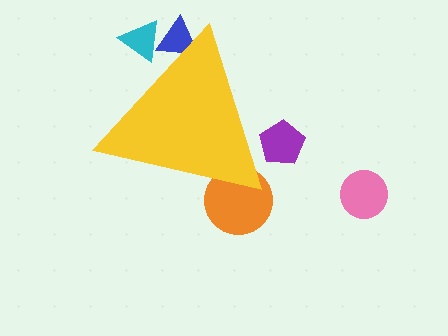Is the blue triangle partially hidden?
Yes, the blue triangle is partially hidden behind the yellow triangle.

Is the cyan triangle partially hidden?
Yes, the cyan triangle is partially hidden behind the yellow triangle.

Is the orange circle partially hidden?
Yes, the orange circle is partially hidden behind the yellow triangle.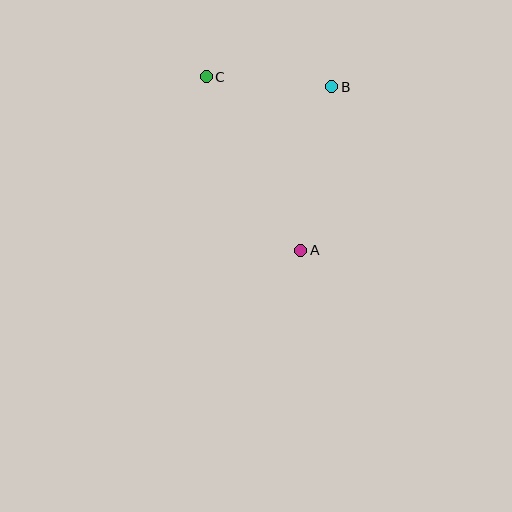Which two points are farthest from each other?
Points A and C are farthest from each other.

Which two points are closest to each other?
Points B and C are closest to each other.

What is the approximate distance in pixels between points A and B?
The distance between A and B is approximately 166 pixels.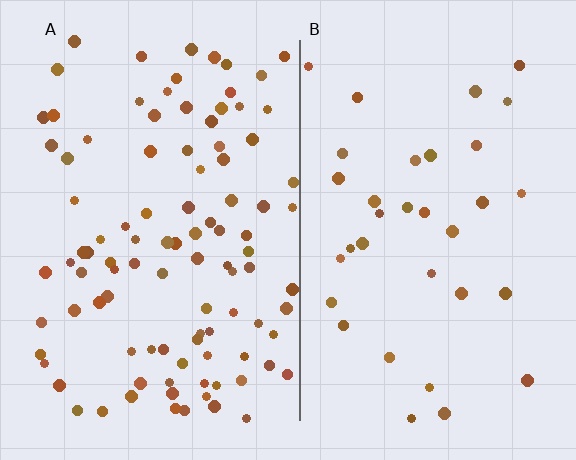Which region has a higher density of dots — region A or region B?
A (the left).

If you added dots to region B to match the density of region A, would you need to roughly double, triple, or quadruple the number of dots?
Approximately triple.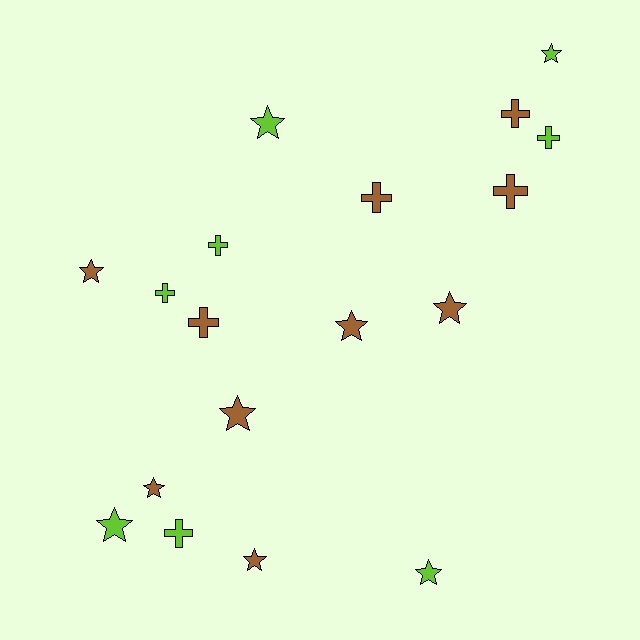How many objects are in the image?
There are 18 objects.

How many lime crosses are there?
There are 4 lime crosses.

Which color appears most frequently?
Brown, with 10 objects.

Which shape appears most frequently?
Star, with 10 objects.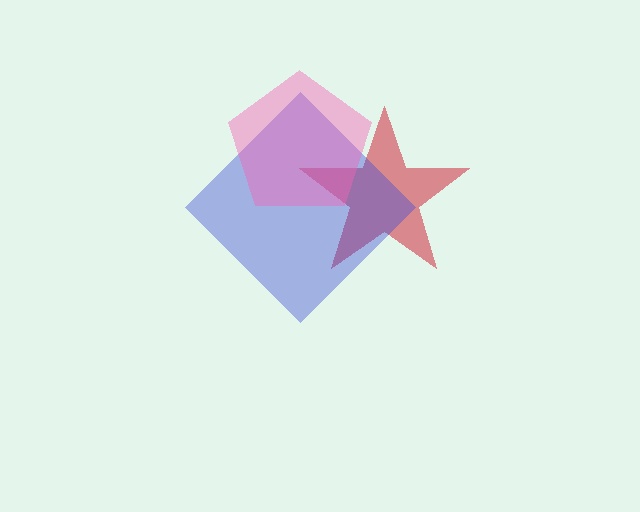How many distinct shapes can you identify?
There are 3 distinct shapes: a red star, a blue diamond, a pink pentagon.